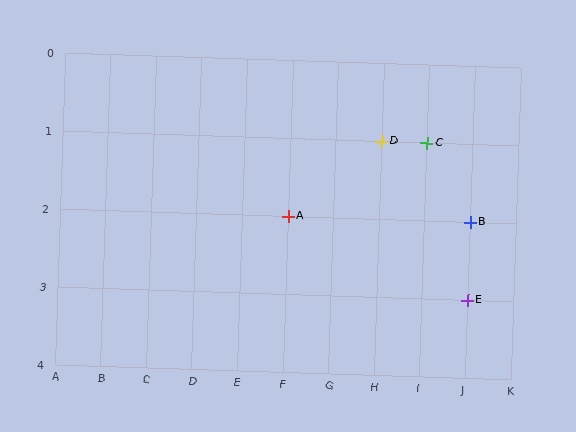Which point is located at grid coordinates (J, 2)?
Point B is at (J, 2).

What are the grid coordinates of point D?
Point D is at grid coordinates (H, 1).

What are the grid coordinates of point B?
Point B is at grid coordinates (J, 2).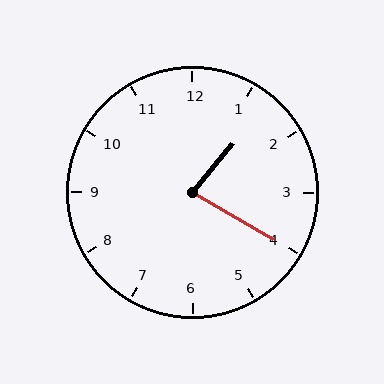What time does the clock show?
1:20.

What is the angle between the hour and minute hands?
Approximately 80 degrees.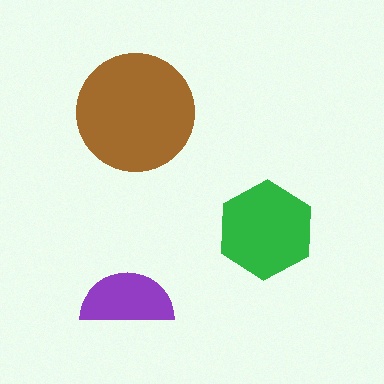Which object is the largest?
The brown circle.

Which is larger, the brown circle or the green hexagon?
The brown circle.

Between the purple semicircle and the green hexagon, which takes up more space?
The green hexagon.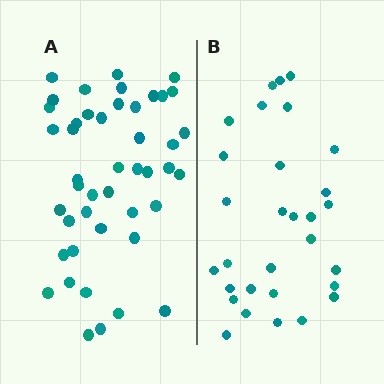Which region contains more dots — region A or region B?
Region A (the left region) has more dots.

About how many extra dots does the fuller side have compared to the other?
Region A has approximately 15 more dots than region B.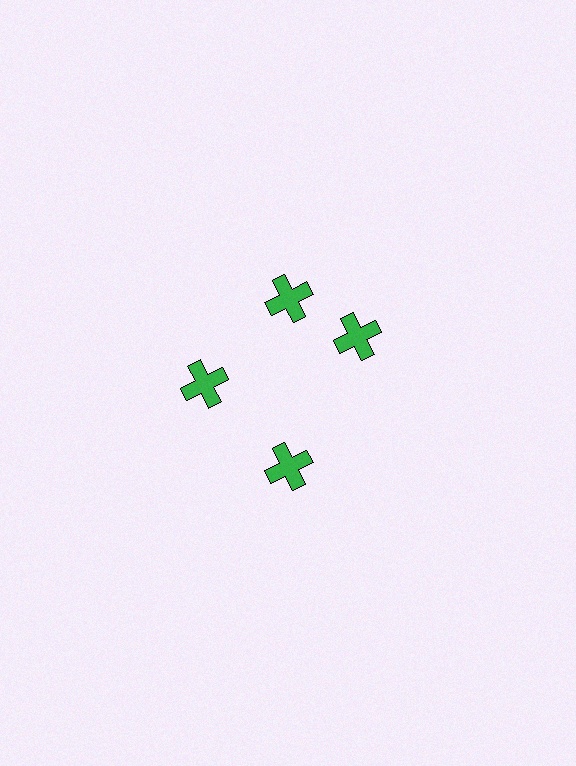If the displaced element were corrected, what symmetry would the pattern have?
It would have 4-fold rotational symmetry — the pattern would map onto itself every 90 degrees.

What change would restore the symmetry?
The symmetry would be restored by rotating it back into even spacing with its neighbors so that all 4 crosses sit at equal angles and equal distance from the center.